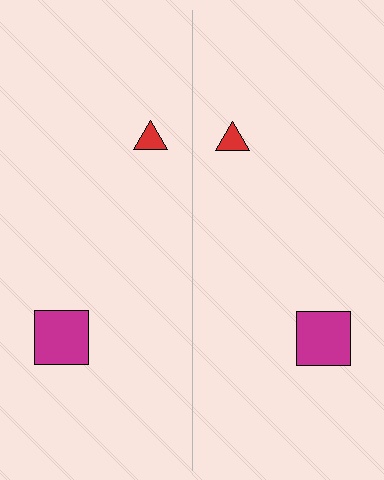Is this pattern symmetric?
Yes, this pattern has bilateral (reflection) symmetry.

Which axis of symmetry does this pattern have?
The pattern has a vertical axis of symmetry running through the center of the image.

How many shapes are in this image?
There are 4 shapes in this image.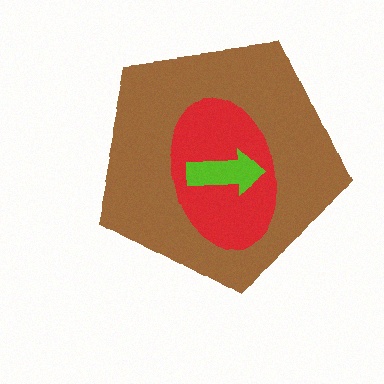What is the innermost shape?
The lime arrow.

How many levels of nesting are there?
3.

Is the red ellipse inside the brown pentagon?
Yes.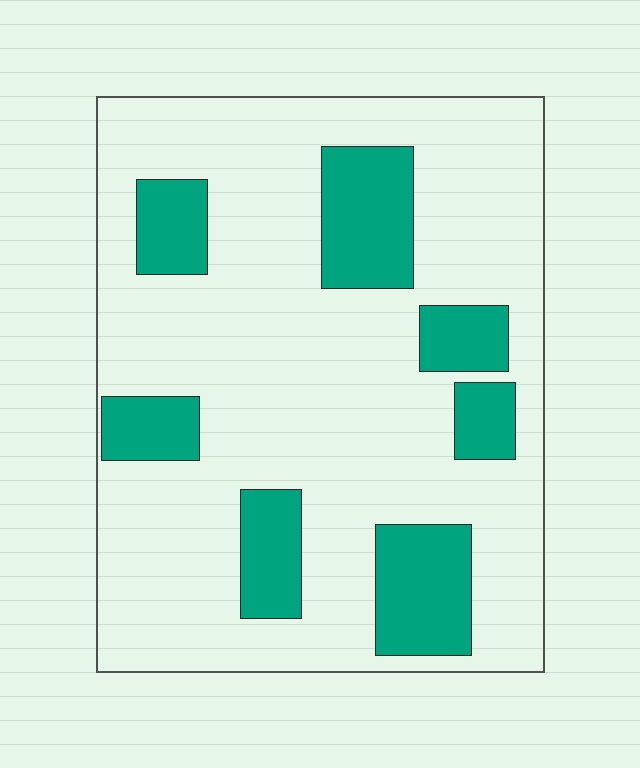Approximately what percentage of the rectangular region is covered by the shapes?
Approximately 25%.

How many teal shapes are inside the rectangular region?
7.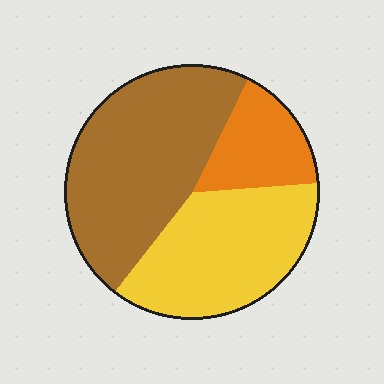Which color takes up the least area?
Orange, at roughly 15%.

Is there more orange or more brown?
Brown.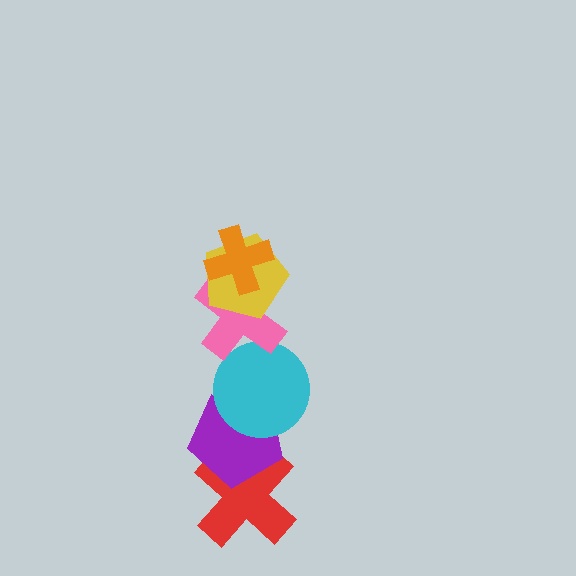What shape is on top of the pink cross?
The yellow pentagon is on top of the pink cross.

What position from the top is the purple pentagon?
The purple pentagon is 5th from the top.